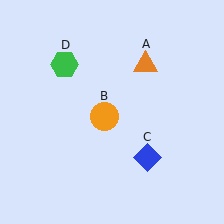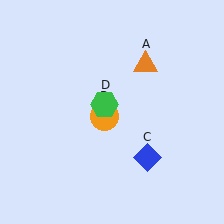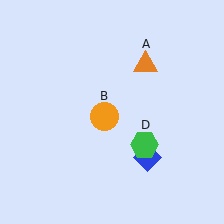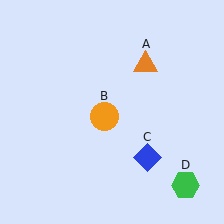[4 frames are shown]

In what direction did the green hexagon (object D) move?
The green hexagon (object D) moved down and to the right.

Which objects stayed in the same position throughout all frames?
Orange triangle (object A) and orange circle (object B) and blue diamond (object C) remained stationary.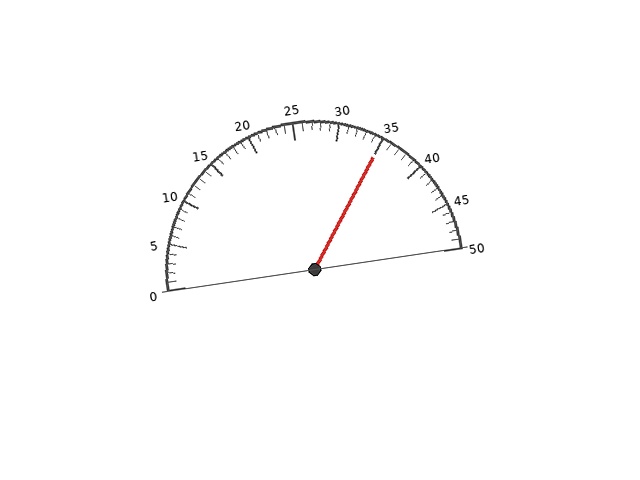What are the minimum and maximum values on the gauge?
The gauge ranges from 0 to 50.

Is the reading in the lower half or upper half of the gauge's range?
The reading is in the upper half of the range (0 to 50).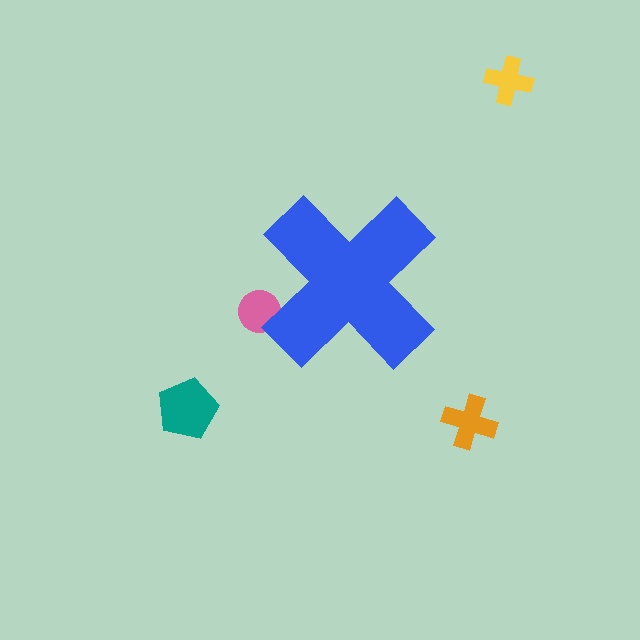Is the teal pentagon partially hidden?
No, the teal pentagon is fully visible.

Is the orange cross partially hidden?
No, the orange cross is fully visible.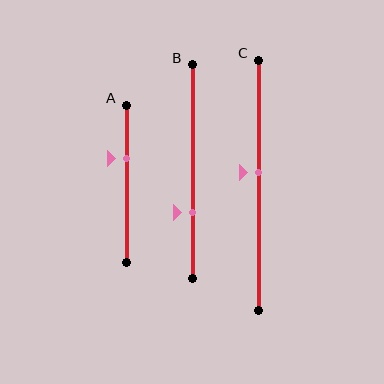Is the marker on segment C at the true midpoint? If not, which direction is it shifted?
No, the marker on segment C is shifted upward by about 5% of the segment length.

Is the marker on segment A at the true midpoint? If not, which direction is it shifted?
No, the marker on segment A is shifted upward by about 16% of the segment length.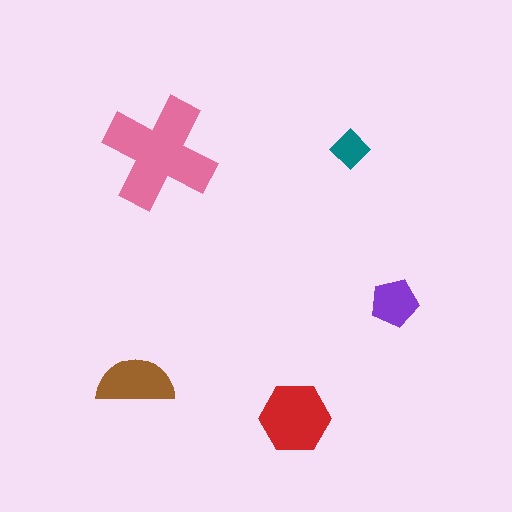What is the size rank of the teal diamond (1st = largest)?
5th.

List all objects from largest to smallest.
The pink cross, the red hexagon, the brown semicircle, the purple pentagon, the teal diamond.